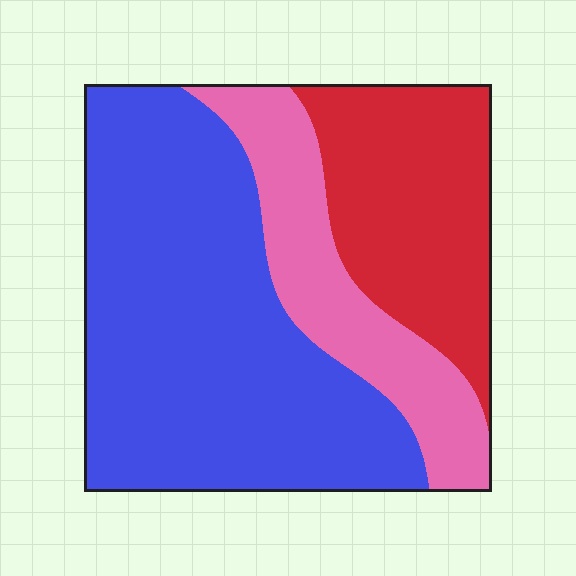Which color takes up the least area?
Pink, at roughly 20%.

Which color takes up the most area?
Blue, at roughly 55%.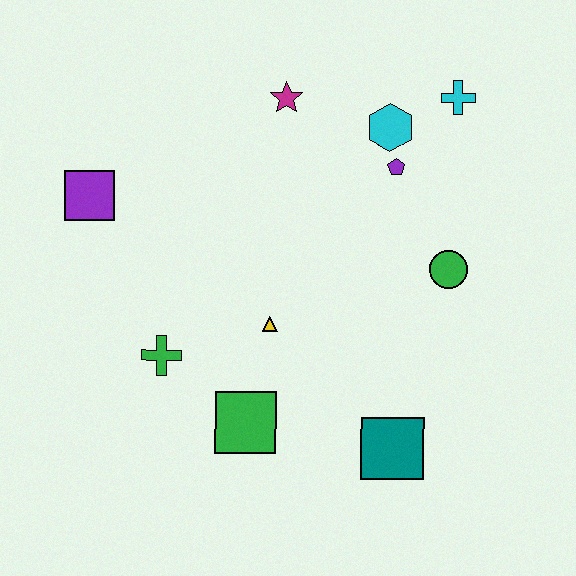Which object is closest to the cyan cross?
The cyan hexagon is closest to the cyan cross.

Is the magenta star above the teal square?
Yes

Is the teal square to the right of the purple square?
Yes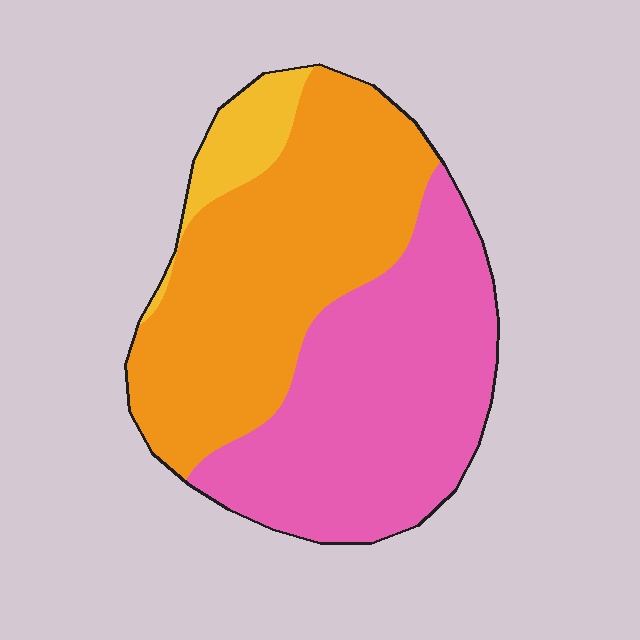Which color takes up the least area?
Yellow, at roughly 10%.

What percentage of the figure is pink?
Pink takes up between a quarter and a half of the figure.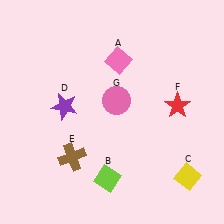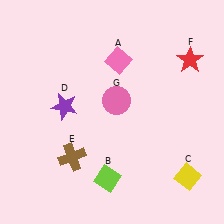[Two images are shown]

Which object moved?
The red star (F) moved up.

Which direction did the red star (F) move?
The red star (F) moved up.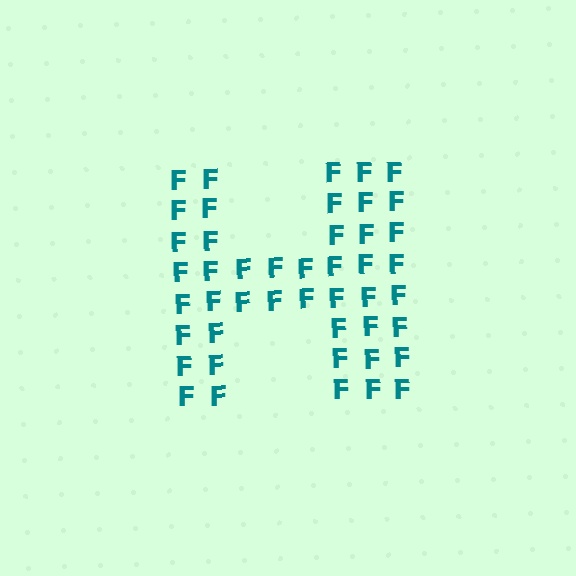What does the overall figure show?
The overall figure shows the letter H.